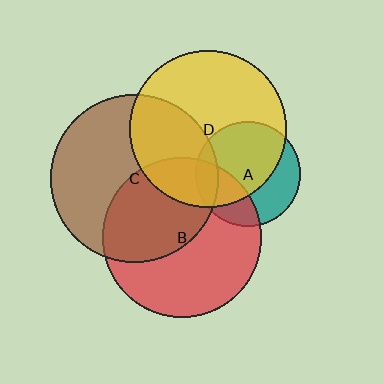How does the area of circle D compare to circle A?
Approximately 2.2 times.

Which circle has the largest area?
Circle C (brown).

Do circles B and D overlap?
Yes.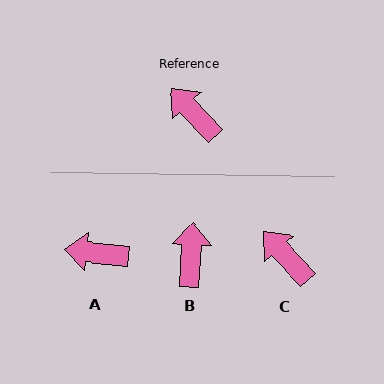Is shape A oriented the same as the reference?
No, it is off by about 41 degrees.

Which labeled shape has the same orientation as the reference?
C.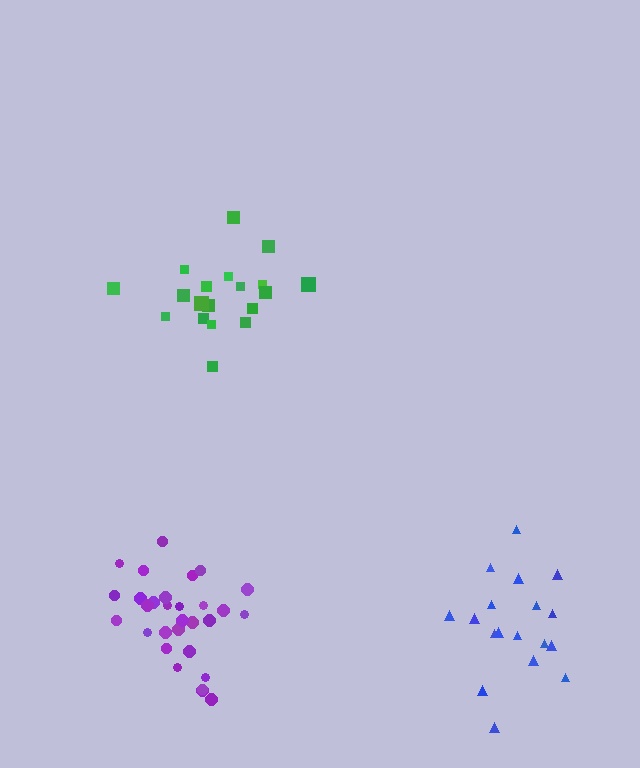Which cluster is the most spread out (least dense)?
Blue.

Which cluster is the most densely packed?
Purple.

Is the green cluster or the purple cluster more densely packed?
Purple.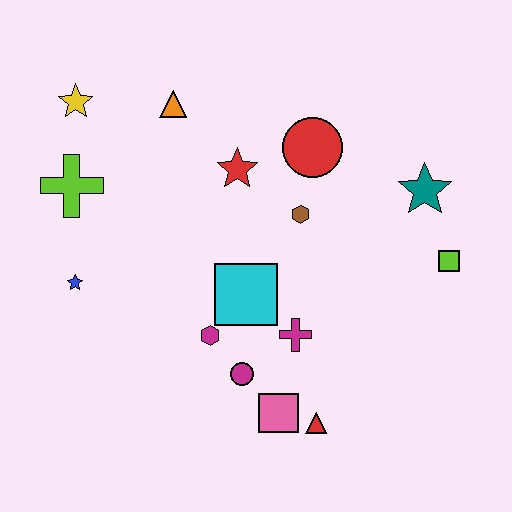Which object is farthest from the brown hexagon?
The yellow star is farthest from the brown hexagon.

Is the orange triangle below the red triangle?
No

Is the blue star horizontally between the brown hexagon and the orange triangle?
No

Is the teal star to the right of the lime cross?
Yes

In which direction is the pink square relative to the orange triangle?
The pink square is below the orange triangle.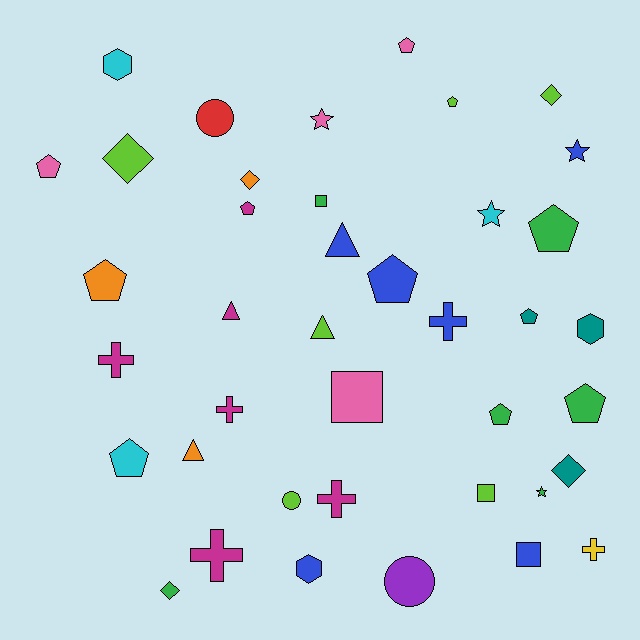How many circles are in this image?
There are 3 circles.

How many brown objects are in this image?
There are no brown objects.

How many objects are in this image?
There are 40 objects.